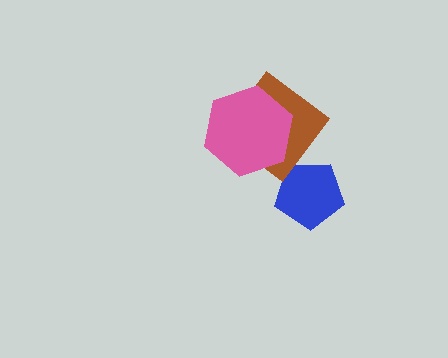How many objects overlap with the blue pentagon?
0 objects overlap with the blue pentagon.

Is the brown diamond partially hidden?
Yes, it is partially covered by another shape.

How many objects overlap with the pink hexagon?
1 object overlaps with the pink hexagon.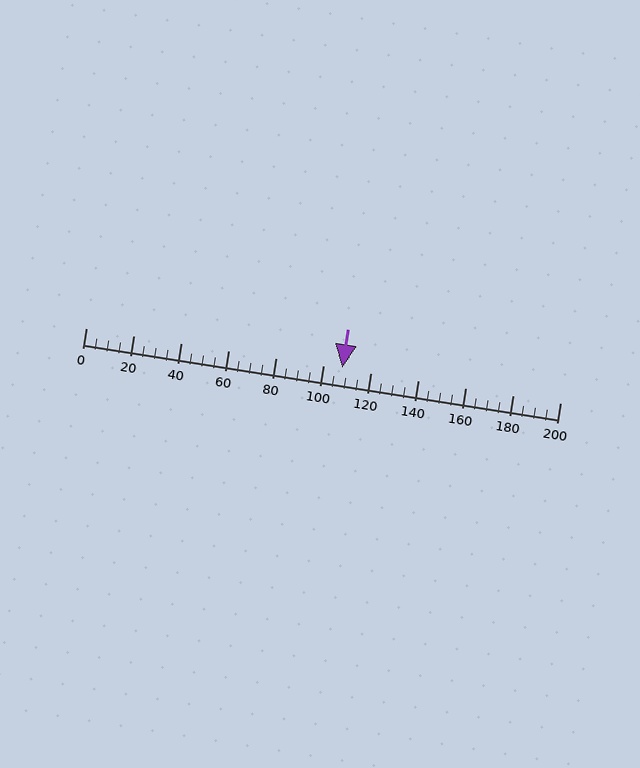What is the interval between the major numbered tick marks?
The major tick marks are spaced 20 units apart.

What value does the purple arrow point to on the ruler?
The purple arrow points to approximately 108.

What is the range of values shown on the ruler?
The ruler shows values from 0 to 200.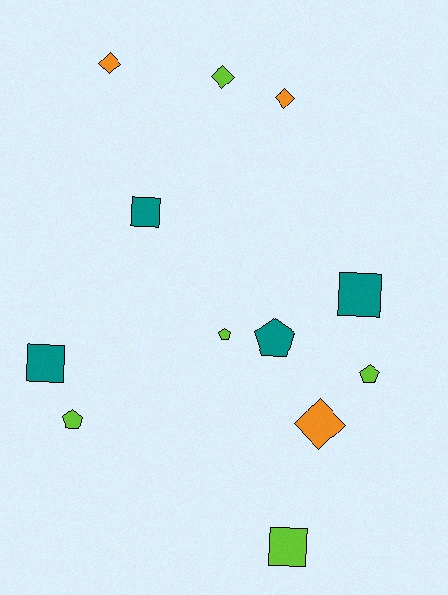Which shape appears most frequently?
Square, with 4 objects.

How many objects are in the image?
There are 12 objects.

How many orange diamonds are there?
There are 3 orange diamonds.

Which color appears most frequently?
Lime, with 5 objects.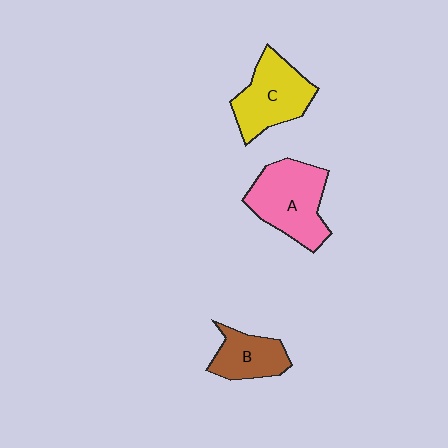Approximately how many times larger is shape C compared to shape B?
Approximately 1.5 times.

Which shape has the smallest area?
Shape B (brown).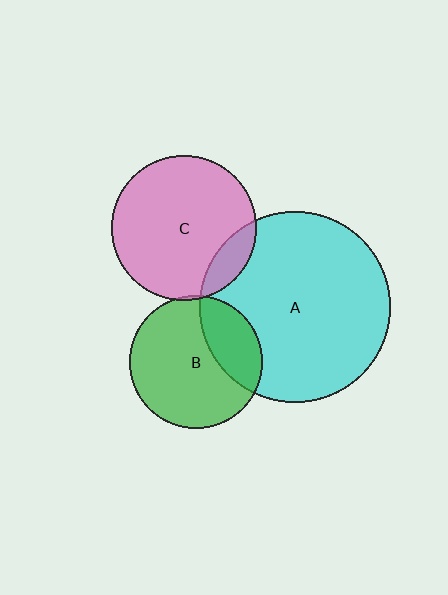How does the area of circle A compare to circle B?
Approximately 2.0 times.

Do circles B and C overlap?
Yes.